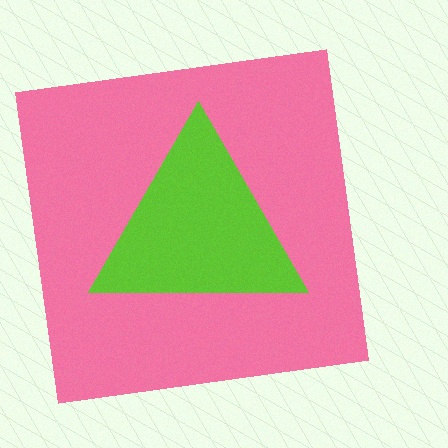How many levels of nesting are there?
2.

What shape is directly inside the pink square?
The lime triangle.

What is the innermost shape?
The lime triangle.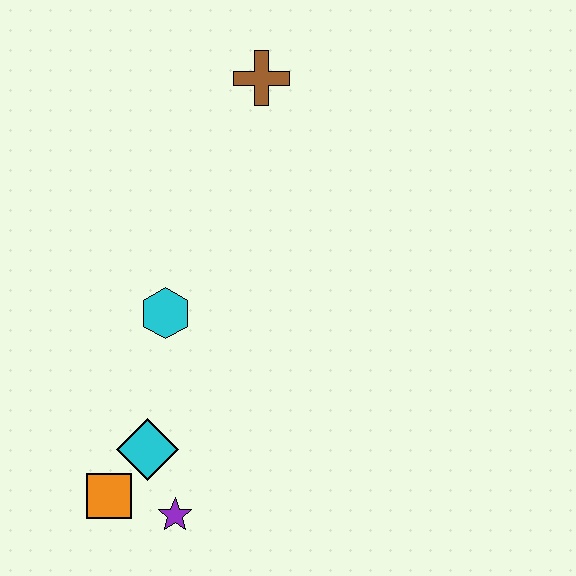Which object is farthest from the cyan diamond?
The brown cross is farthest from the cyan diamond.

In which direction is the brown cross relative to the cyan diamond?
The brown cross is above the cyan diamond.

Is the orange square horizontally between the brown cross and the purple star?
No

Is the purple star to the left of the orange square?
No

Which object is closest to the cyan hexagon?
The cyan diamond is closest to the cyan hexagon.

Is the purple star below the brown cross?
Yes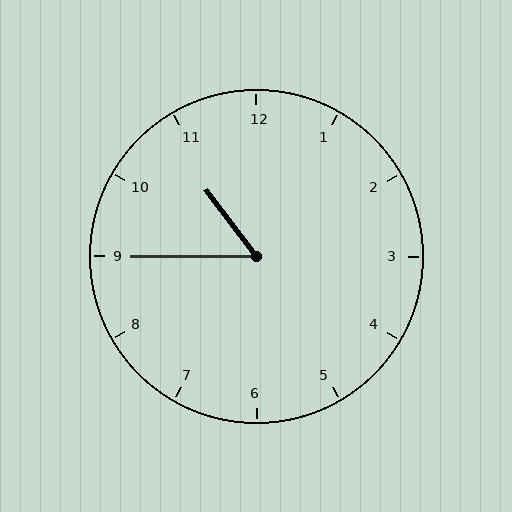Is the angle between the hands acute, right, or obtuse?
It is acute.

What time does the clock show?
10:45.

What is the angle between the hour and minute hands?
Approximately 52 degrees.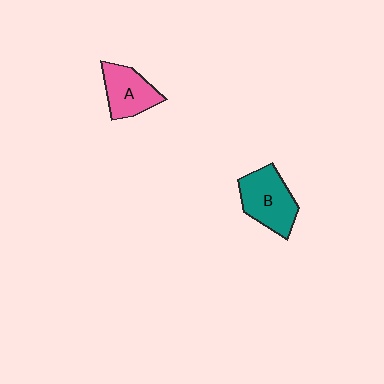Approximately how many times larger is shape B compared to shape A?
Approximately 1.2 times.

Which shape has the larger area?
Shape B (teal).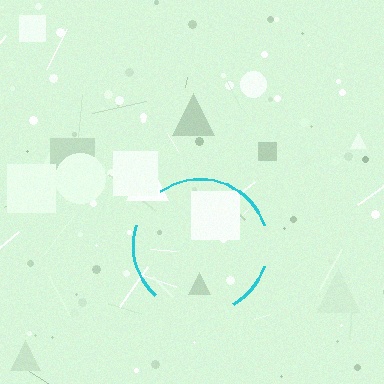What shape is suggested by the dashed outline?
The dashed outline suggests a circle.